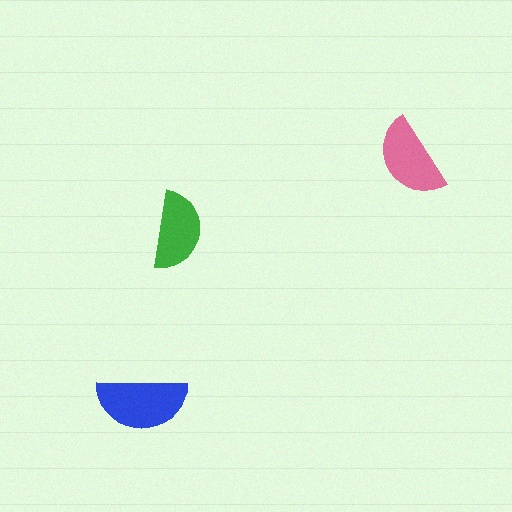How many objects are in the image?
There are 3 objects in the image.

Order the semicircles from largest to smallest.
the blue one, the pink one, the green one.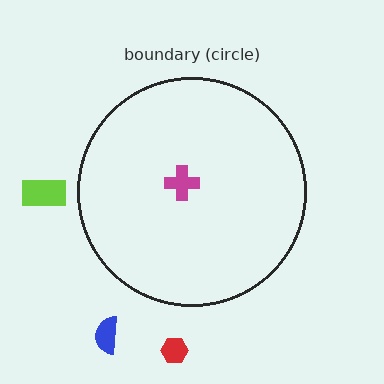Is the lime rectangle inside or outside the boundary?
Outside.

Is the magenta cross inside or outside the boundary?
Inside.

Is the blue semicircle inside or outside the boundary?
Outside.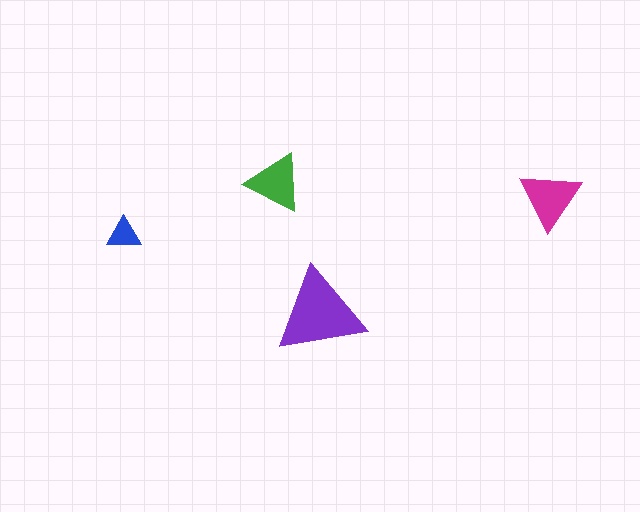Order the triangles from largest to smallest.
the purple one, the magenta one, the green one, the blue one.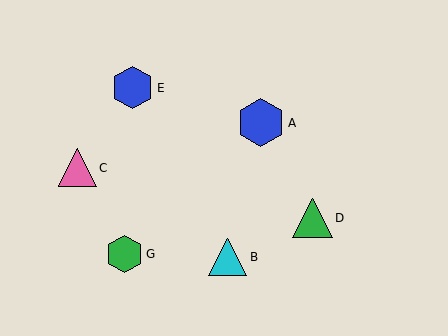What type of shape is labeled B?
Shape B is a cyan triangle.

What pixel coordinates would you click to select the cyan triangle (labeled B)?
Click at (228, 257) to select the cyan triangle B.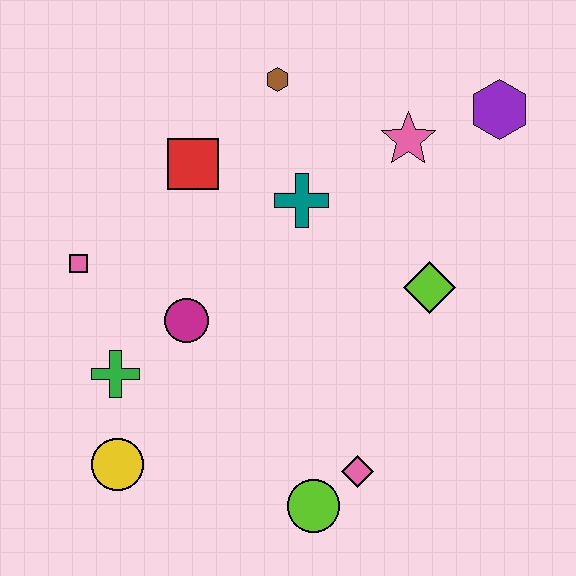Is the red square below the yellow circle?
No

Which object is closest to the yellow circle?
The green cross is closest to the yellow circle.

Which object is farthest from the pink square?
The purple hexagon is farthest from the pink square.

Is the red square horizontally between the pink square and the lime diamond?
Yes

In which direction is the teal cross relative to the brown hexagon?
The teal cross is below the brown hexagon.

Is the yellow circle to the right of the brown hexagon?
No